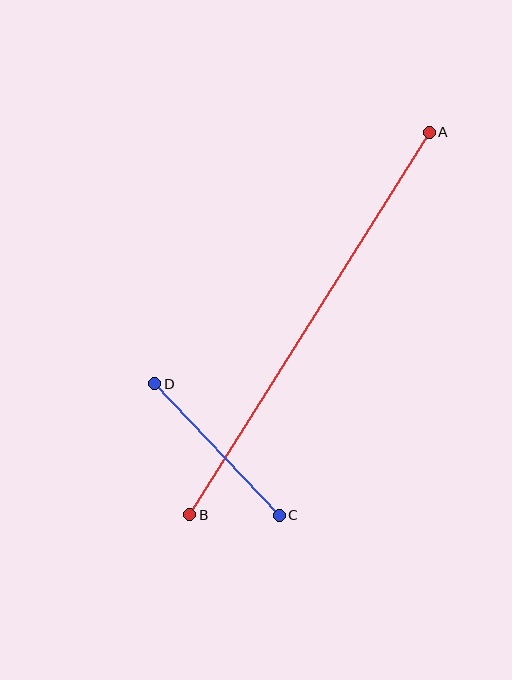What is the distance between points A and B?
The distance is approximately 451 pixels.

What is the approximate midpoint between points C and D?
The midpoint is at approximately (217, 449) pixels.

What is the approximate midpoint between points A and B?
The midpoint is at approximately (310, 324) pixels.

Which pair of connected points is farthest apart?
Points A and B are farthest apart.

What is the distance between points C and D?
The distance is approximately 181 pixels.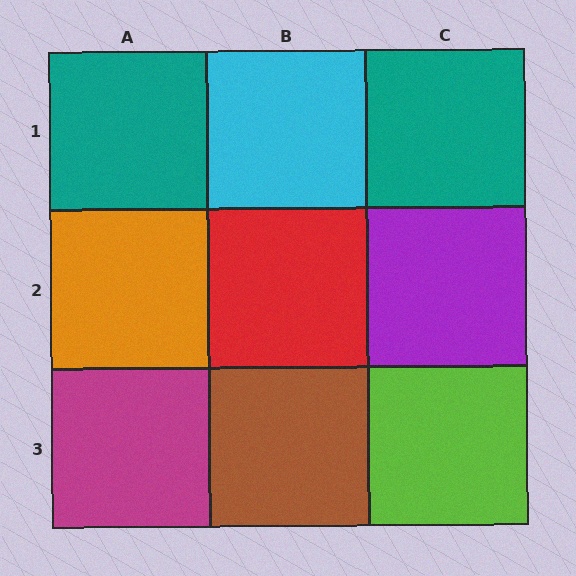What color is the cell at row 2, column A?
Orange.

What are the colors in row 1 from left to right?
Teal, cyan, teal.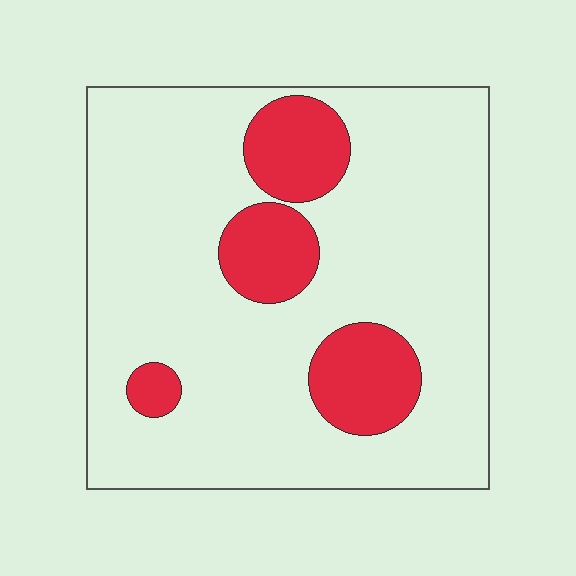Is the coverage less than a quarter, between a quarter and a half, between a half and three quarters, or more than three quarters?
Less than a quarter.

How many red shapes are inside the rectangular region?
4.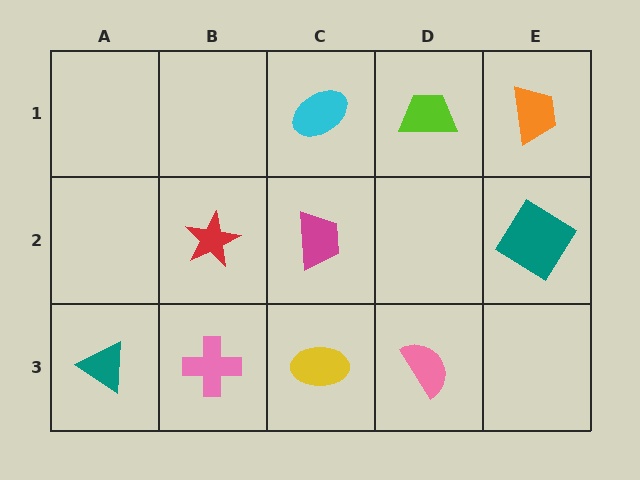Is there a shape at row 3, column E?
No, that cell is empty.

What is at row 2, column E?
A teal diamond.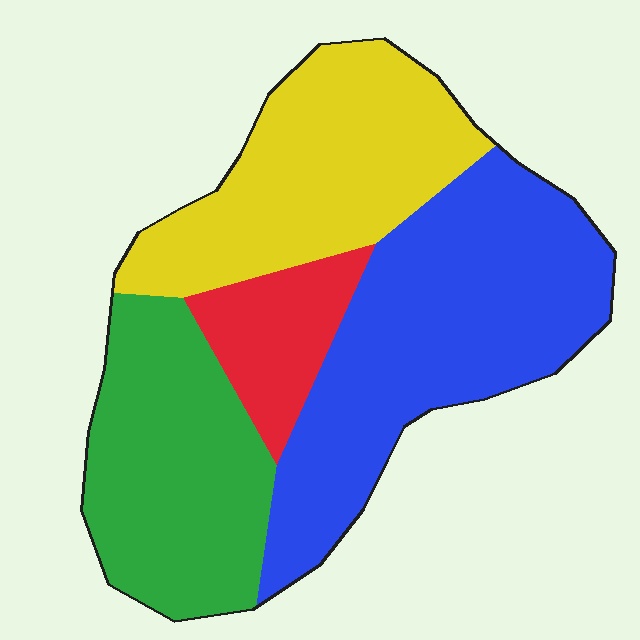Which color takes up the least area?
Red, at roughly 10%.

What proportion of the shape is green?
Green covers roughly 25% of the shape.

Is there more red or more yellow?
Yellow.